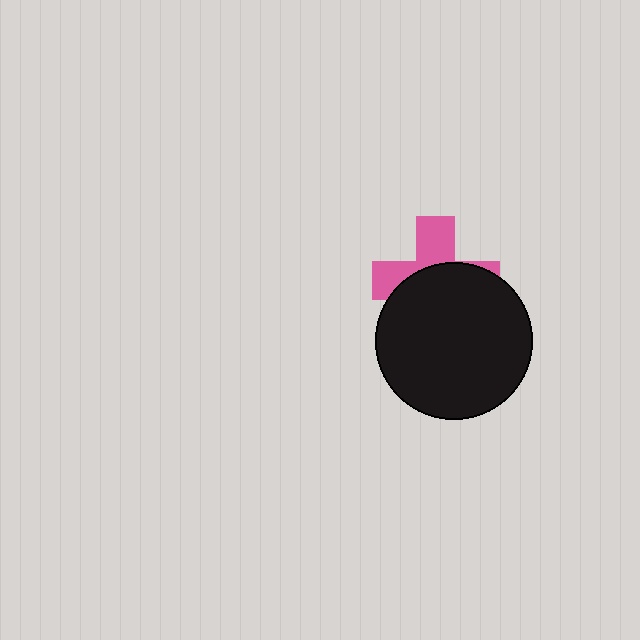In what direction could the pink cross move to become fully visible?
The pink cross could move up. That would shift it out from behind the black circle entirely.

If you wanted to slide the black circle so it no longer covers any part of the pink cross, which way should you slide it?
Slide it down — that is the most direct way to separate the two shapes.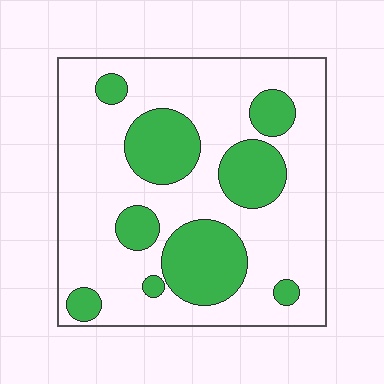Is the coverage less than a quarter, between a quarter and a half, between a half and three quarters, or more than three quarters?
Between a quarter and a half.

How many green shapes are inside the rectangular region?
9.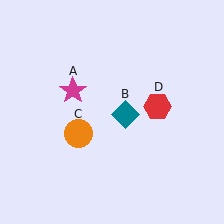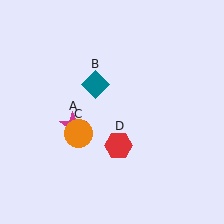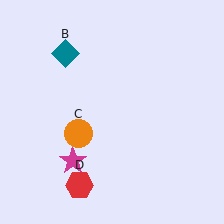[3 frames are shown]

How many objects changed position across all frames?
3 objects changed position: magenta star (object A), teal diamond (object B), red hexagon (object D).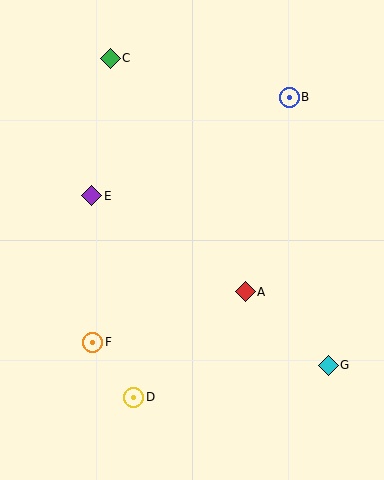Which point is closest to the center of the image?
Point A at (245, 292) is closest to the center.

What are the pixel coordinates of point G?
Point G is at (328, 365).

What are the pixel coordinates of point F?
Point F is at (93, 342).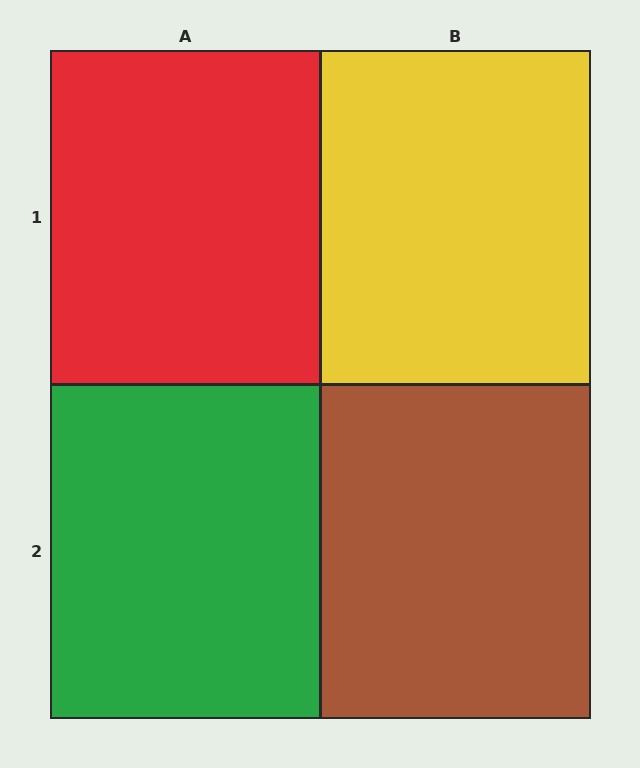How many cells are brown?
1 cell is brown.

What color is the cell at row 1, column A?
Red.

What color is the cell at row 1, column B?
Yellow.